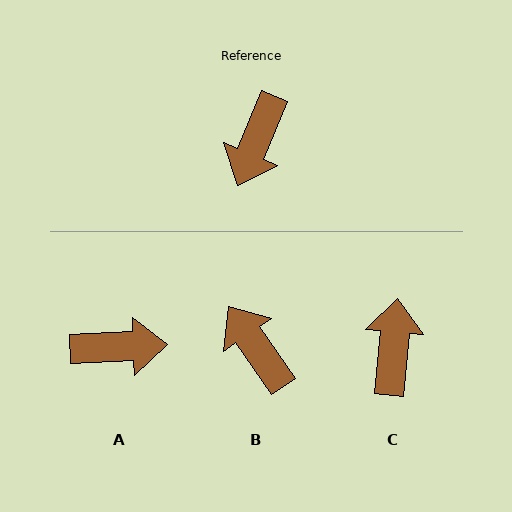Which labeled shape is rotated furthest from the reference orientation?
C, about 163 degrees away.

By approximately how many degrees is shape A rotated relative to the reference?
Approximately 115 degrees counter-clockwise.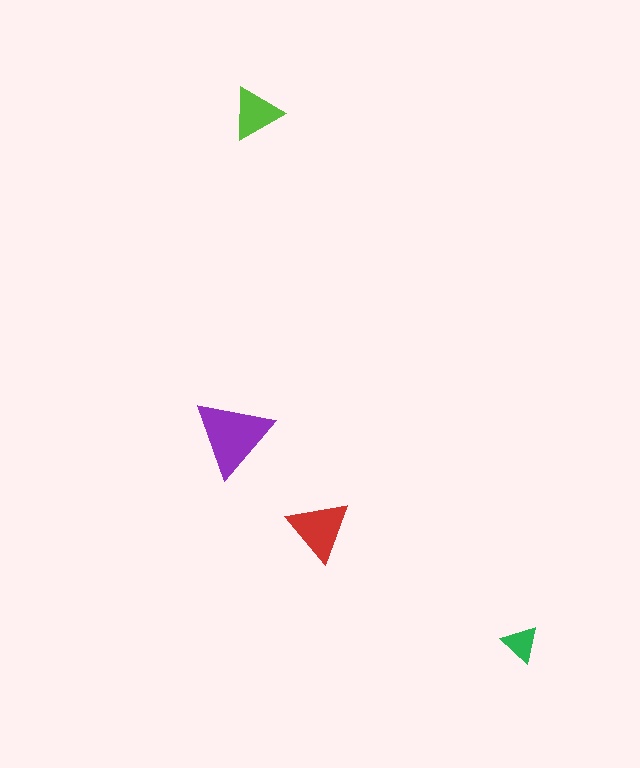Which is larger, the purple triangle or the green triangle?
The purple one.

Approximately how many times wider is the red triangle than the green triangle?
About 1.5 times wider.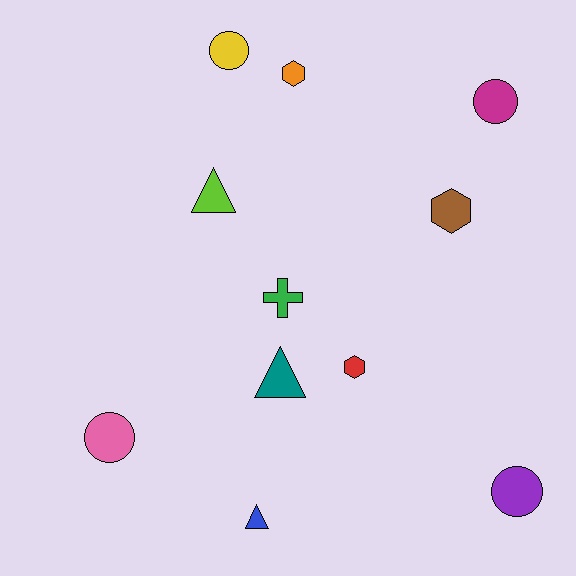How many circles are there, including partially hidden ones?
There are 4 circles.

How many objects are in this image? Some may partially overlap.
There are 11 objects.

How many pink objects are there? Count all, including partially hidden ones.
There is 1 pink object.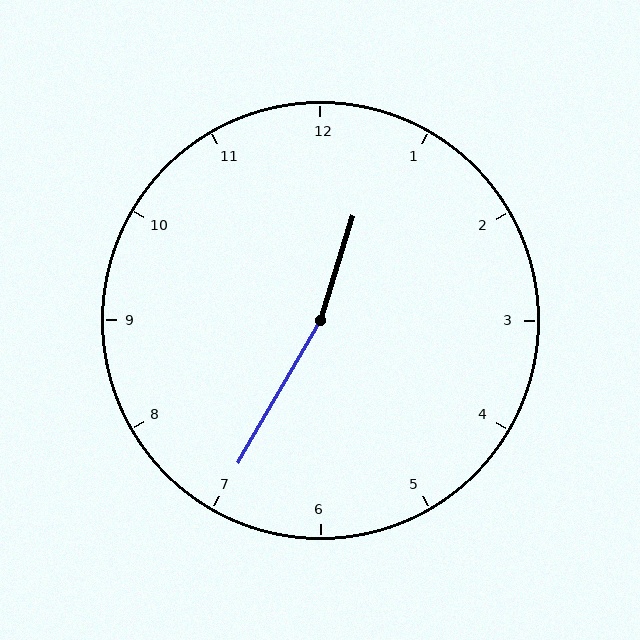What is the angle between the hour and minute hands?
Approximately 168 degrees.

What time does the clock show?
12:35.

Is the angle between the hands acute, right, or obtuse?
It is obtuse.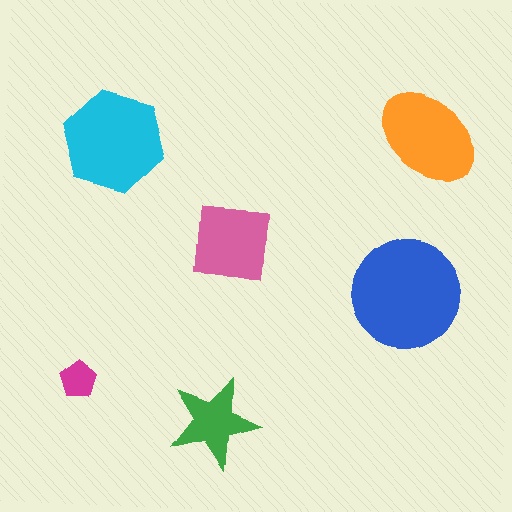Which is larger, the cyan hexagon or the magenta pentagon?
The cyan hexagon.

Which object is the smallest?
The magenta pentagon.